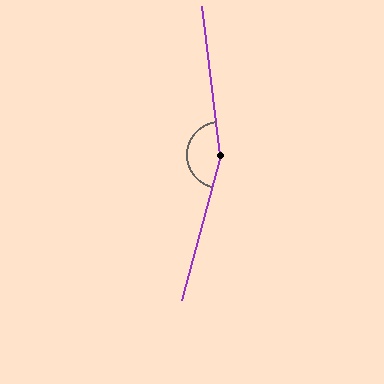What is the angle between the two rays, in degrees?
Approximately 158 degrees.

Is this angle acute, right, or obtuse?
It is obtuse.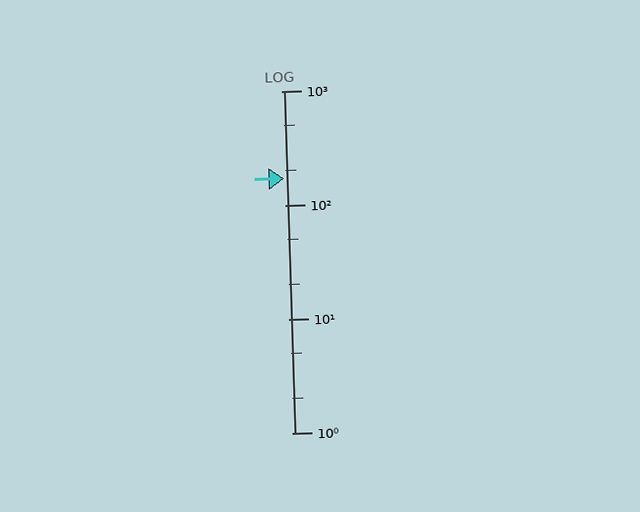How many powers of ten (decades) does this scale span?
The scale spans 3 decades, from 1 to 1000.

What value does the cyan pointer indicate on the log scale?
The pointer indicates approximately 170.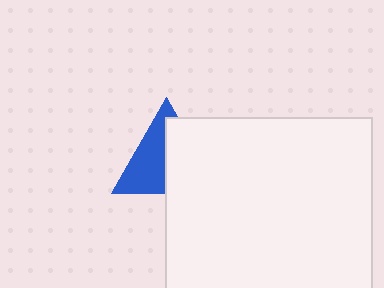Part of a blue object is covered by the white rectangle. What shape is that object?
It is a triangle.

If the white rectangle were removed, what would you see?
You would see the complete blue triangle.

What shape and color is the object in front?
The object in front is a white rectangle.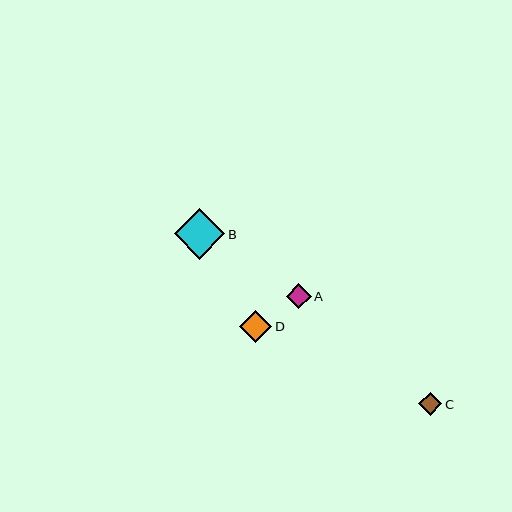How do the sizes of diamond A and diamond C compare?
Diamond A and diamond C are approximately the same size.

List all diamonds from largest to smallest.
From largest to smallest: B, D, A, C.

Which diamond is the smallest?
Diamond C is the smallest with a size of approximately 23 pixels.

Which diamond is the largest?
Diamond B is the largest with a size of approximately 50 pixels.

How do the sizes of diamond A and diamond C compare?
Diamond A and diamond C are approximately the same size.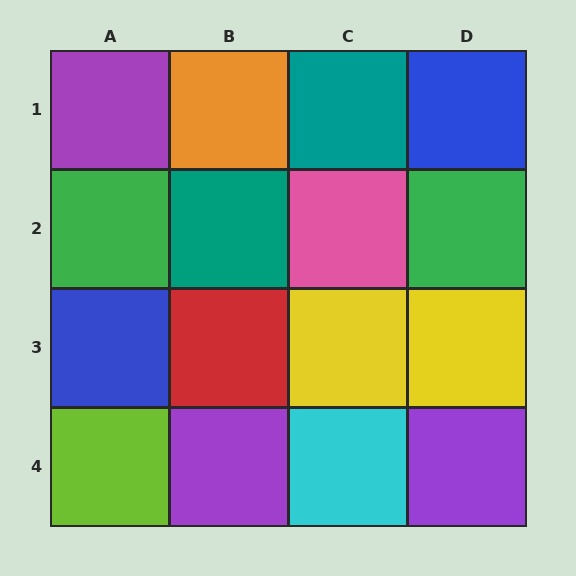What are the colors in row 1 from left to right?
Purple, orange, teal, blue.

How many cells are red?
1 cell is red.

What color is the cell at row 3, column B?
Red.